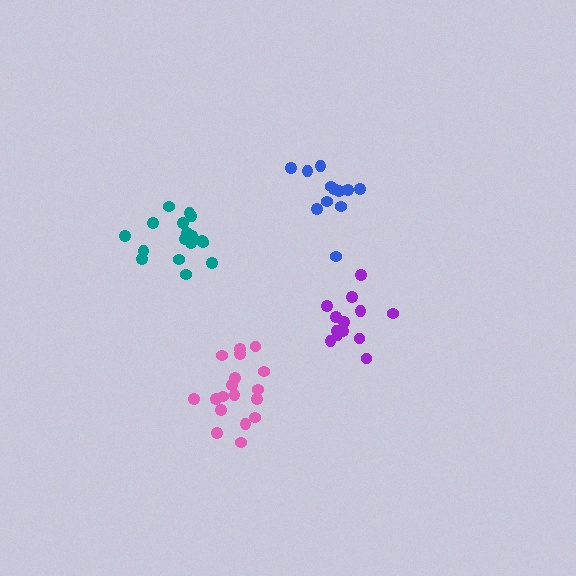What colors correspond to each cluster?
The clusters are colored: teal, blue, purple, pink.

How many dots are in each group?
Group 1: 17 dots, Group 2: 12 dots, Group 3: 14 dots, Group 4: 18 dots (61 total).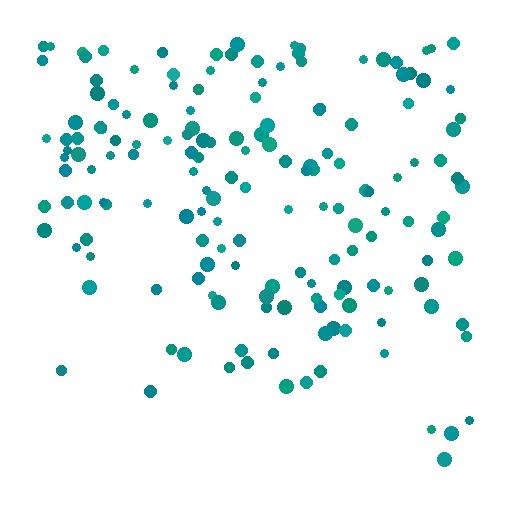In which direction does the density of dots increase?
From bottom to top, with the top side densest.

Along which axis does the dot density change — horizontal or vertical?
Vertical.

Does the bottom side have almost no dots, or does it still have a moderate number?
Still a moderate number, just noticeably fewer than the top.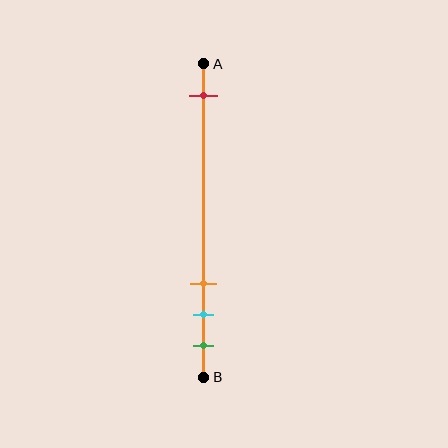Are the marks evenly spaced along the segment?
No, the marks are not evenly spaced.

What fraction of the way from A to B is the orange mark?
The orange mark is approximately 70% (0.7) of the way from A to B.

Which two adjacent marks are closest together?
The cyan and green marks are the closest adjacent pair.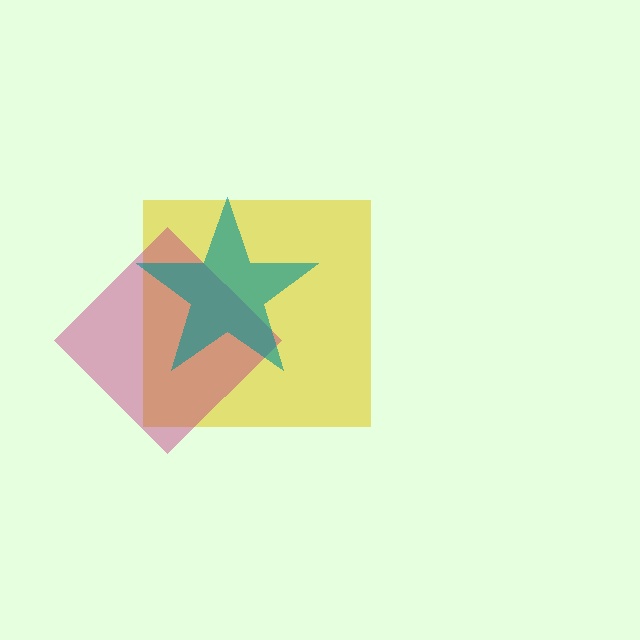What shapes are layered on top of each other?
The layered shapes are: a yellow square, a magenta diamond, a teal star.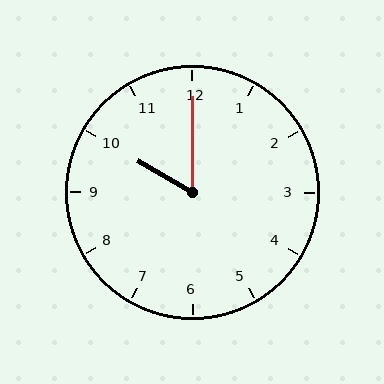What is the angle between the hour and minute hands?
Approximately 60 degrees.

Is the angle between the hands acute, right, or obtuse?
It is acute.